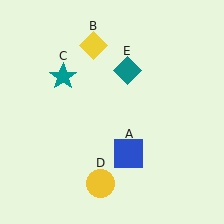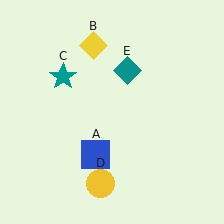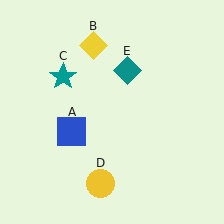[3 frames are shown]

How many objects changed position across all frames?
1 object changed position: blue square (object A).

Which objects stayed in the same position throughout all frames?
Yellow diamond (object B) and teal star (object C) and yellow circle (object D) and teal diamond (object E) remained stationary.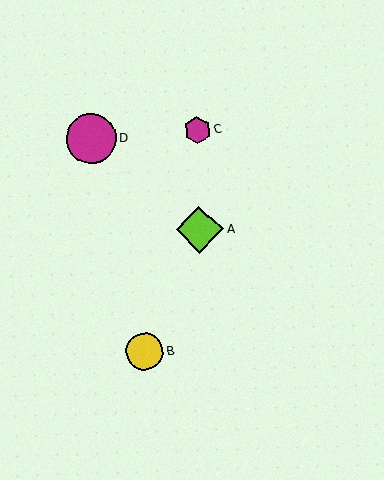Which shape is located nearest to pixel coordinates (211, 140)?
The magenta hexagon (labeled C) at (197, 130) is nearest to that location.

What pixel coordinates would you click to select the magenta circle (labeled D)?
Click at (91, 139) to select the magenta circle D.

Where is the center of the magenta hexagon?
The center of the magenta hexagon is at (197, 130).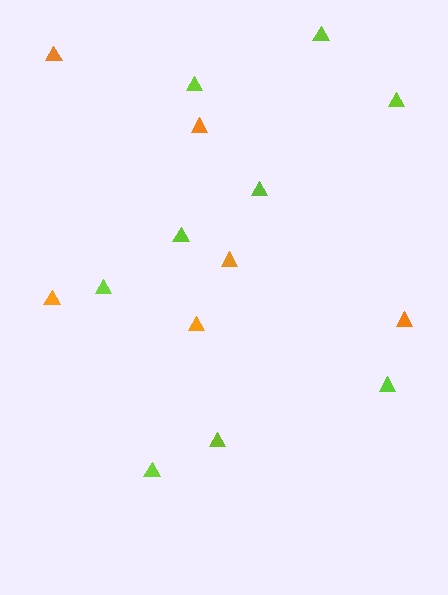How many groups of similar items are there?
There are 2 groups: one group of lime triangles (9) and one group of orange triangles (6).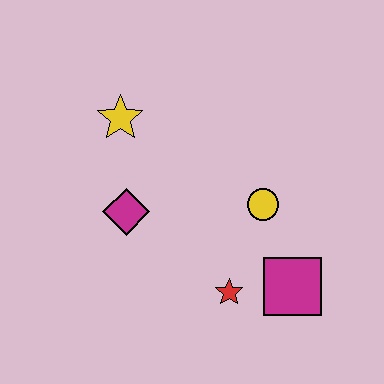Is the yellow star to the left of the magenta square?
Yes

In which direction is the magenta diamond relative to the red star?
The magenta diamond is to the left of the red star.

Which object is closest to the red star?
The magenta square is closest to the red star.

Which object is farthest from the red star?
The yellow star is farthest from the red star.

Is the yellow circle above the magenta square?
Yes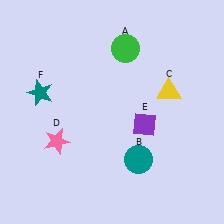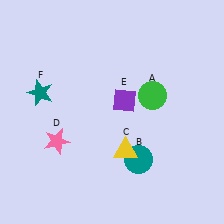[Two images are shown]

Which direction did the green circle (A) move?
The green circle (A) moved down.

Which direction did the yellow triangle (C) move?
The yellow triangle (C) moved down.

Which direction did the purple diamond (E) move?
The purple diamond (E) moved up.